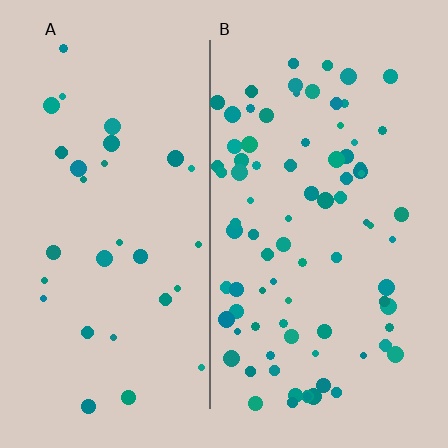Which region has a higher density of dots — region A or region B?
B (the right).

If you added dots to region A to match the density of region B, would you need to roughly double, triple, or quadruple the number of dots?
Approximately triple.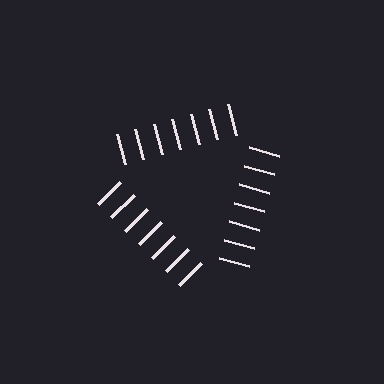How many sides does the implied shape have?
3 sides — the line-ends trace a triangle.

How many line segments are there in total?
21 — 7 along each of the 3 edges.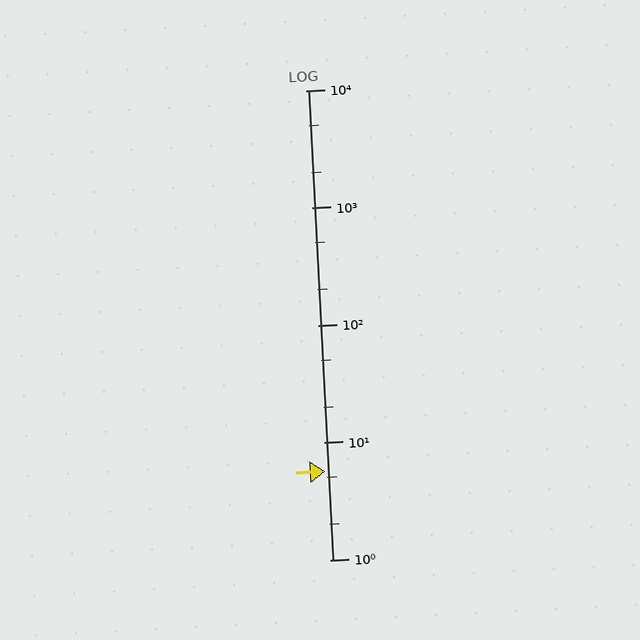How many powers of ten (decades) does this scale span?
The scale spans 4 decades, from 1 to 10000.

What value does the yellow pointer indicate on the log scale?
The pointer indicates approximately 5.7.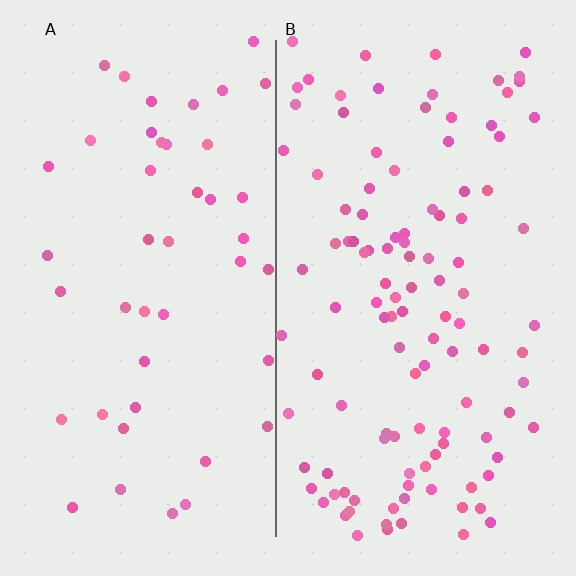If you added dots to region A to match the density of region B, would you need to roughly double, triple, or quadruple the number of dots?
Approximately triple.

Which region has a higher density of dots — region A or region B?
B (the right).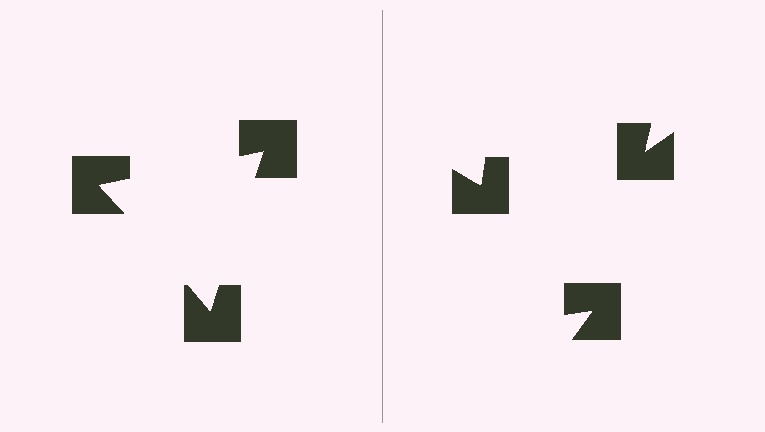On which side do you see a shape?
An illusory triangle appears on the left side. On the right side the wedge cuts are rotated, so no coherent shape forms.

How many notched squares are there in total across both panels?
6 — 3 on each side.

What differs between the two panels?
The notched squares are positioned identically on both sides; only the wedge orientations differ. On the left they align to a triangle; on the right they are misaligned.